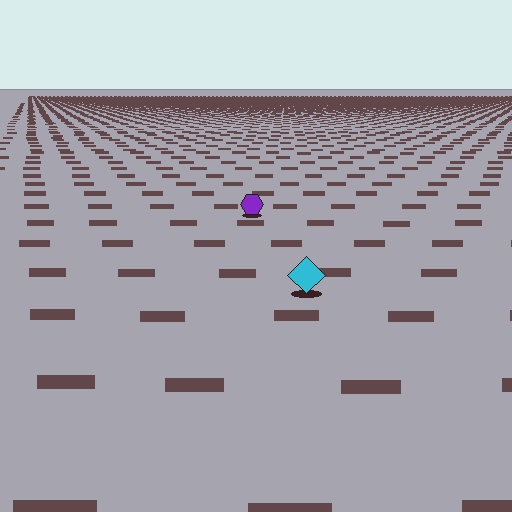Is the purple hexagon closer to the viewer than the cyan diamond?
No. The cyan diamond is closer — you can tell from the texture gradient: the ground texture is coarser near it.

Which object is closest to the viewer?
The cyan diamond is closest. The texture marks near it are larger and more spread out.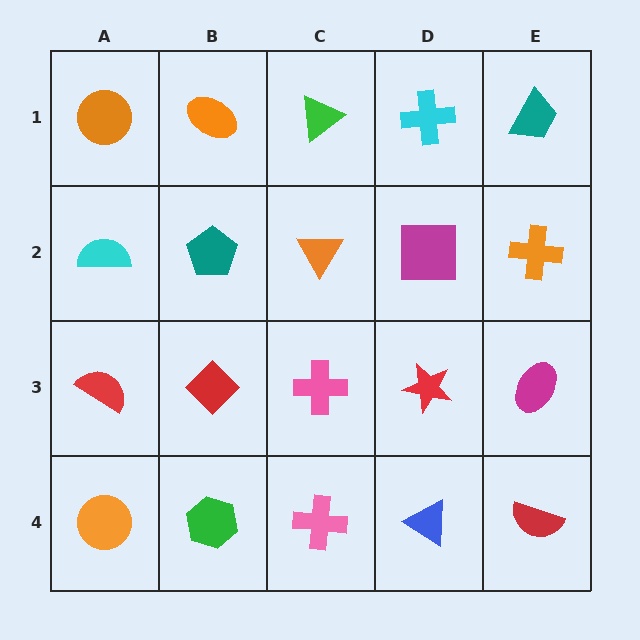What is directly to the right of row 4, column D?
A red semicircle.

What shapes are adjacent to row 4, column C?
A pink cross (row 3, column C), a green hexagon (row 4, column B), a blue triangle (row 4, column D).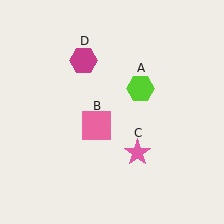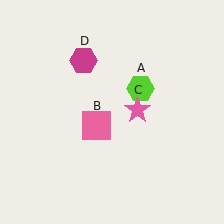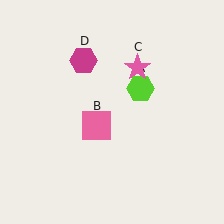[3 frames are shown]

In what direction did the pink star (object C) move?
The pink star (object C) moved up.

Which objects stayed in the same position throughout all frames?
Lime hexagon (object A) and pink square (object B) and magenta hexagon (object D) remained stationary.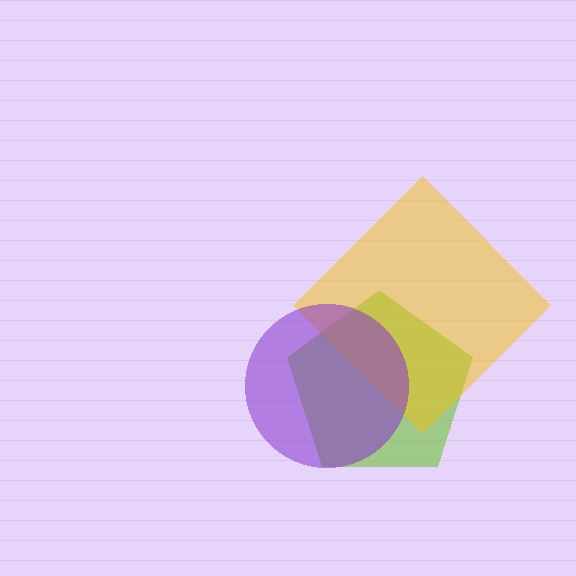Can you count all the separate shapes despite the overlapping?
Yes, there are 3 separate shapes.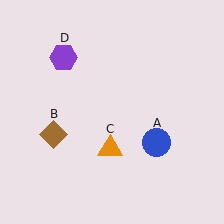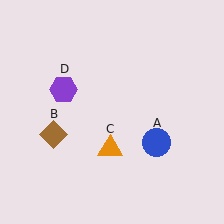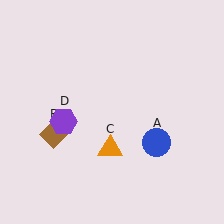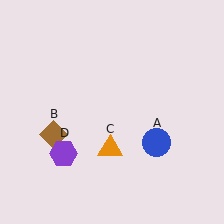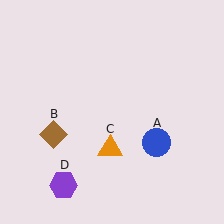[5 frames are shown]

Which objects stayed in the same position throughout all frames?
Blue circle (object A) and brown diamond (object B) and orange triangle (object C) remained stationary.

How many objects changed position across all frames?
1 object changed position: purple hexagon (object D).